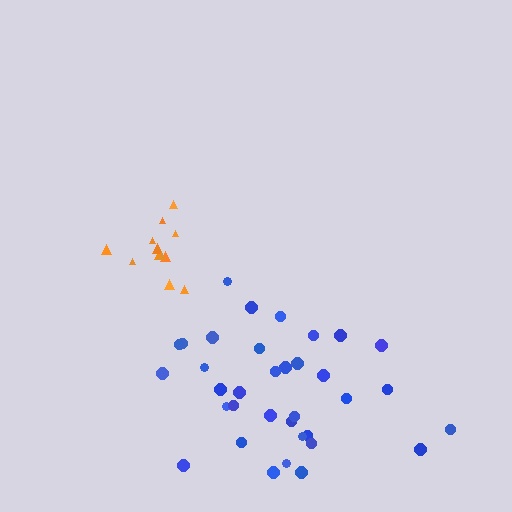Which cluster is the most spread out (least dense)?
Blue.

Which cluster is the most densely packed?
Orange.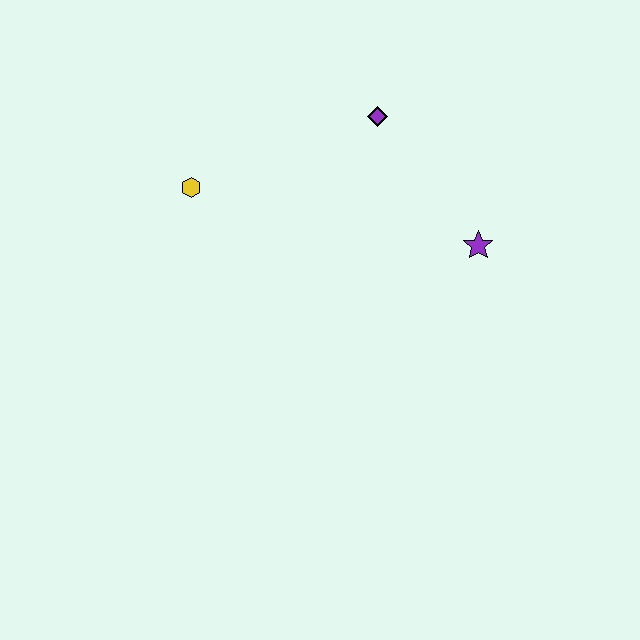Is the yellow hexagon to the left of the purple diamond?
Yes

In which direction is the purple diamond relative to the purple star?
The purple diamond is above the purple star.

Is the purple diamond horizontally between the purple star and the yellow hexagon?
Yes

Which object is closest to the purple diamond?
The purple star is closest to the purple diamond.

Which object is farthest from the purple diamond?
The yellow hexagon is farthest from the purple diamond.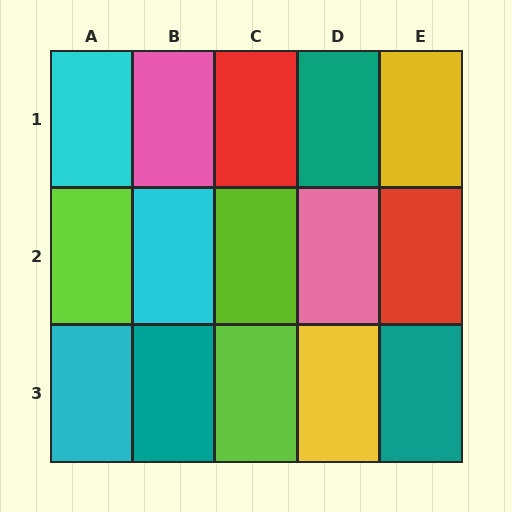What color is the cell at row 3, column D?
Yellow.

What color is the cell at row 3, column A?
Cyan.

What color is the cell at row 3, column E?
Teal.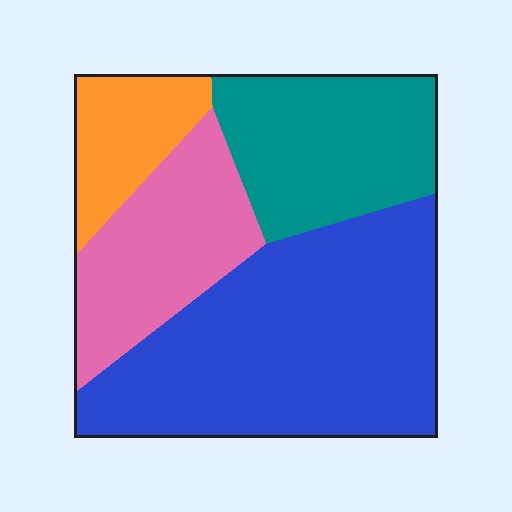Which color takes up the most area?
Blue, at roughly 45%.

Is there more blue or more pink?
Blue.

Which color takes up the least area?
Orange, at roughly 10%.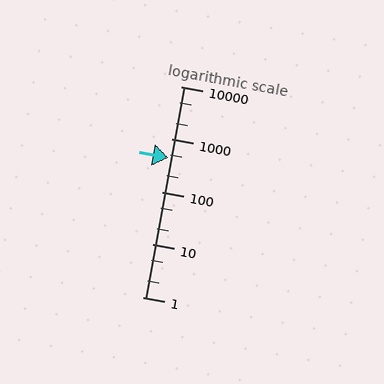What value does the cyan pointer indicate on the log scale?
The pointer indicates approximately 440.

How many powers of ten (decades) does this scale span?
The scale spans 4 decades, from 1 to 10000.